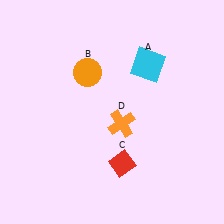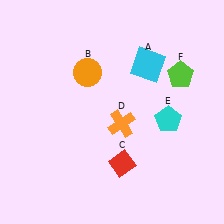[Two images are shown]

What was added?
A cyan pentagon (E), a lime pentagon (F) were added in Image 2.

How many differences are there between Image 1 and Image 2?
There are 2 differences between the two images.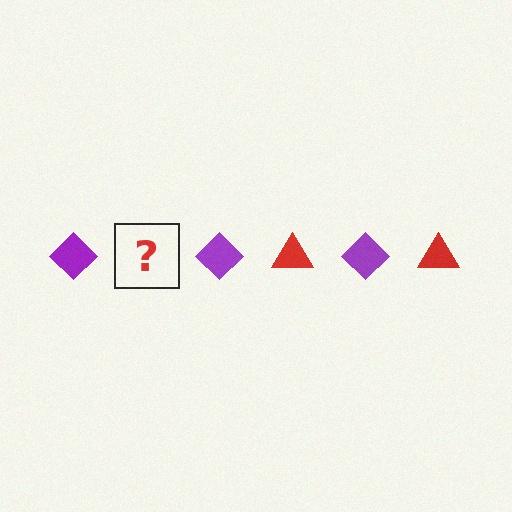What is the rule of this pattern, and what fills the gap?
The rule is that the pattern alternates between purple diamond and red triangle. The gap should be filled with a red triangle.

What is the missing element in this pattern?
The missing element is a red triangle.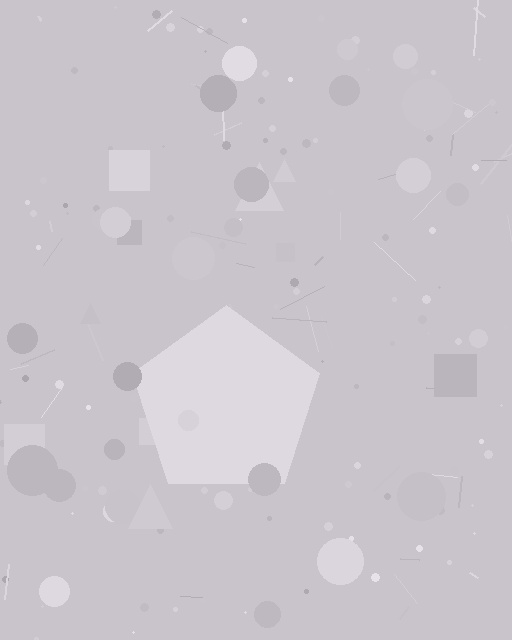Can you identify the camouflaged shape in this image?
The camouflaged shape is a pentagon.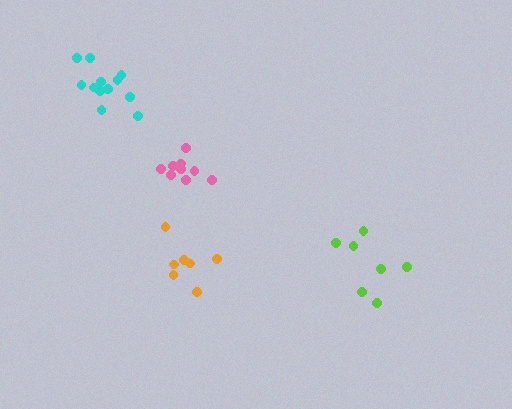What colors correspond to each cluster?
The clusters are colored: lime, cyan, pink, orange.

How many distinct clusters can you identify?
There are 4 distinct clusters.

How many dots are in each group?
Group 1: 7 dots, Group 2: 12 dots, Group 3: 9 dots, Group 4: 7 dots (35 total).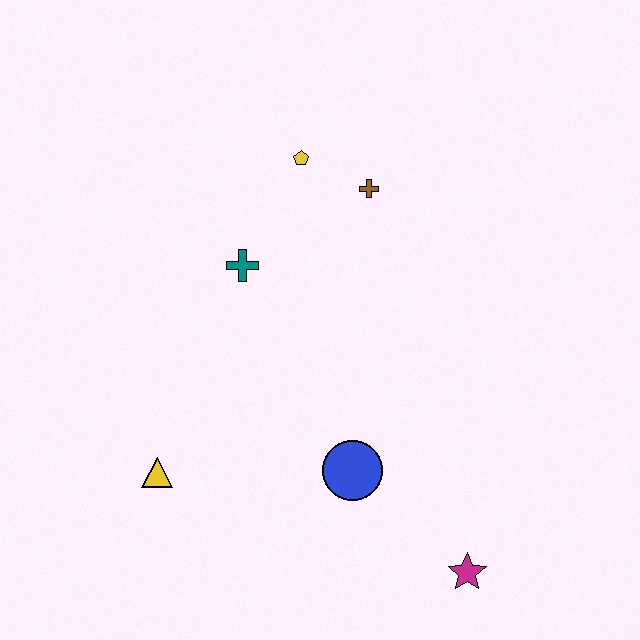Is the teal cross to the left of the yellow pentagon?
Yes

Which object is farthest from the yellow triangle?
The brown cross is farthest from the yellow triangle.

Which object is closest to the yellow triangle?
The blue circle is closest to the yellow triangle.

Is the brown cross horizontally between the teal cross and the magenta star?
Yes